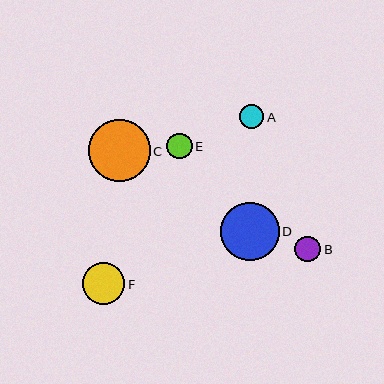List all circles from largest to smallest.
From largest to smallest: C, D, F, B, E, A.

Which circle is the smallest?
Circle A is the smallest with a size of approximately 24 pixels.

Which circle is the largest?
Circle C is the largest with a size of approximately 62 pixels.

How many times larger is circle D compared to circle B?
Circle D is approximately 2.3 times the size of circle B.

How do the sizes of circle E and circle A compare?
Circle E and circle A are approximately the same size.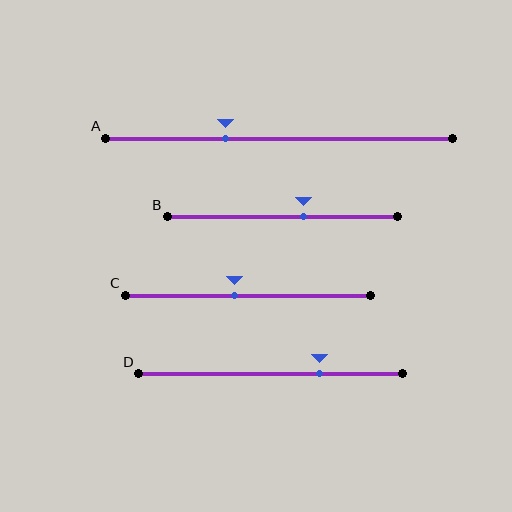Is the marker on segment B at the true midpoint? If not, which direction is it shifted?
No, the marker on segment B is shifted to the right by about 9% of the segment length.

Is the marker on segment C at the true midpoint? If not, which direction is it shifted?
No, the marker on segment C is shifted to the left by about 5% of the segment length.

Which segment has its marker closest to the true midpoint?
Segment C has its marker closest to the true midpoint.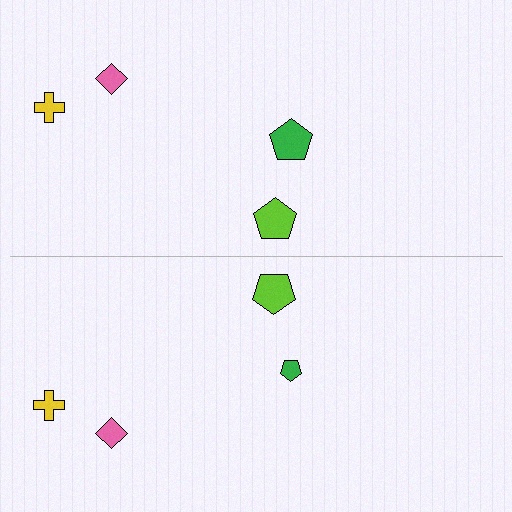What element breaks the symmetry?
The green pentagon on the bottom side has a different size than its mirror counterpart.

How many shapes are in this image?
There are 8 shapes in this image.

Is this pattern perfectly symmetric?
No, the pattern is not perfectly symmetric. The green pentagon on the bottom side has a different size than its mirror counterpart.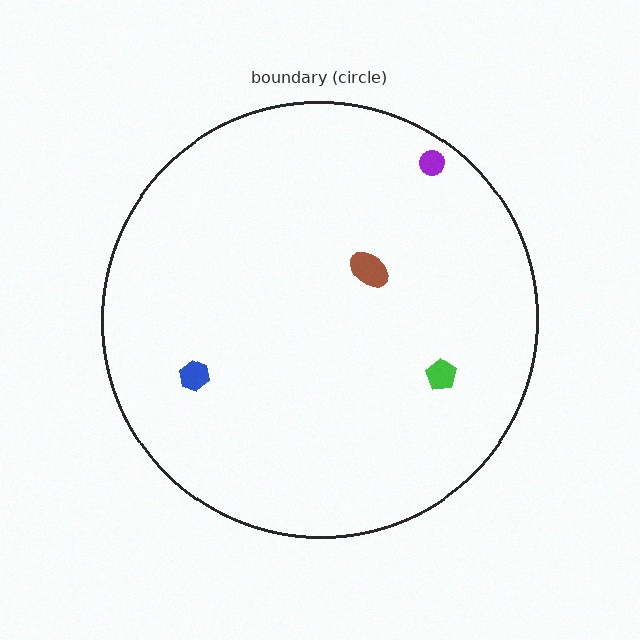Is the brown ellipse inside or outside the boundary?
Inside.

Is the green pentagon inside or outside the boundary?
Inside.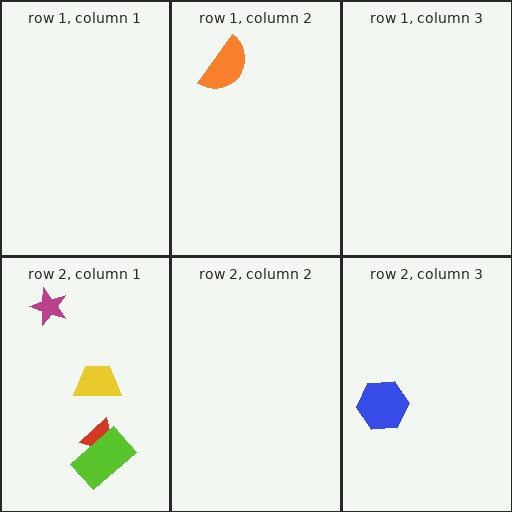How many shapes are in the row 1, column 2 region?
1.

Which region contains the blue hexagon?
The row 2, column 3 region.